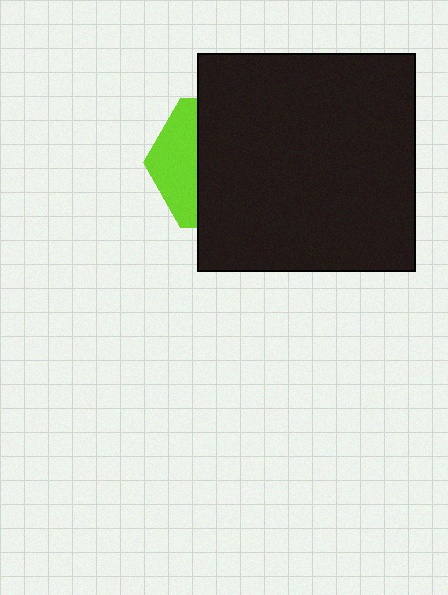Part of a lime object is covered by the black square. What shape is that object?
It is a hexagon.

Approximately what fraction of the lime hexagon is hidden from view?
Roughly 68% of the lime hexagon is hidden behind the black square.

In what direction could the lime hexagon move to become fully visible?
The lime hexagon could move left. That would shift it out from behind the black square entirely.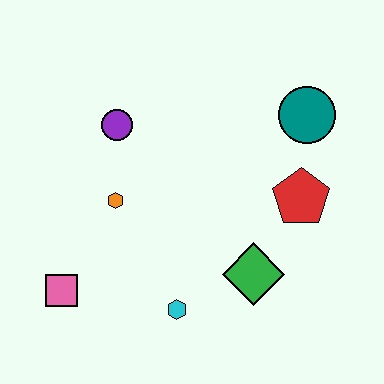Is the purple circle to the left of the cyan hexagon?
Yes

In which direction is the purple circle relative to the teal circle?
The purple circle is to the left of the teal circle.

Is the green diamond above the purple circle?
No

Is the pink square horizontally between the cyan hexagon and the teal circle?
No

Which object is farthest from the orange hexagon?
The teal circle is farthest from the orange hexagon.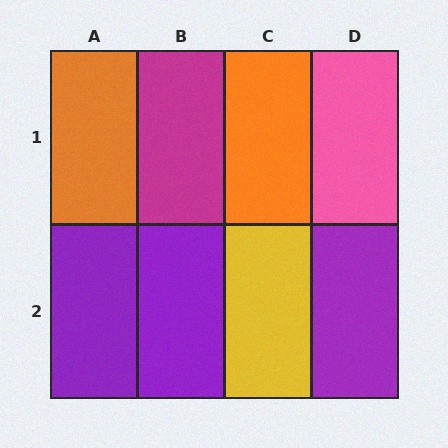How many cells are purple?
3 cells are purple.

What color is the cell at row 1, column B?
Magenta.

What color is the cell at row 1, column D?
Pink.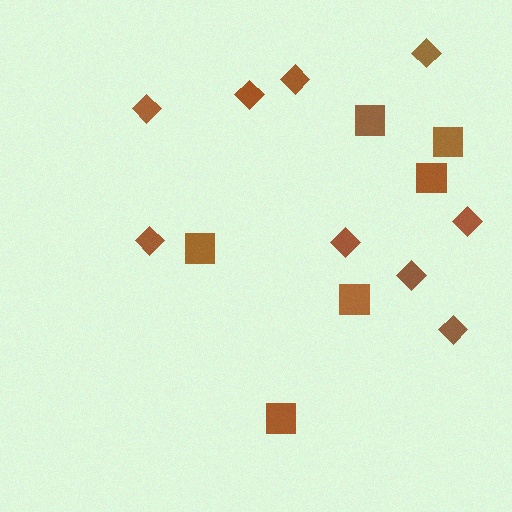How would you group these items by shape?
There are 2 groups: one group of diamonds (9) and one group of squares (6).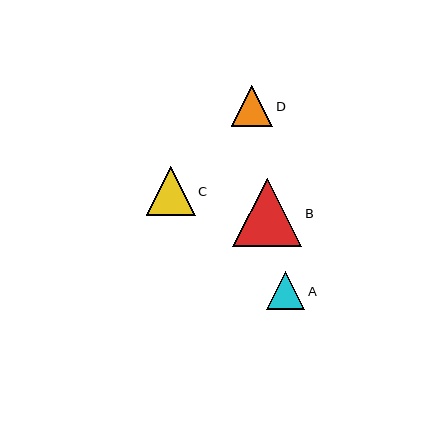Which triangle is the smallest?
Triangle A is the smallest with a size of approximately 38 pixels.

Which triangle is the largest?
Triangle B is the largest with a size of approximately 69 pixels.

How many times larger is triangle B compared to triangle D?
Triangle B is approximately 1.7 times the size of triangle D.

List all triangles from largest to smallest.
From largest to smallest: B, C, D, A.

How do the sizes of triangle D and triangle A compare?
Triangle D and triangle A are approximately the same size.